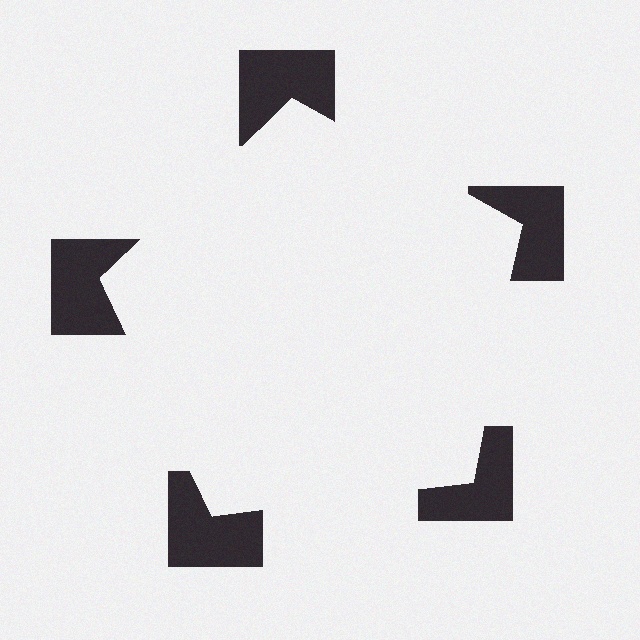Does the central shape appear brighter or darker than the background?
It typically appears slightly brighter than the background, even though no actual brightness change is drawn.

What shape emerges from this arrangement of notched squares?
An illusory pentagon — its edges are inferred from the aligned wedge cuts in the notched squares, not physically drawn.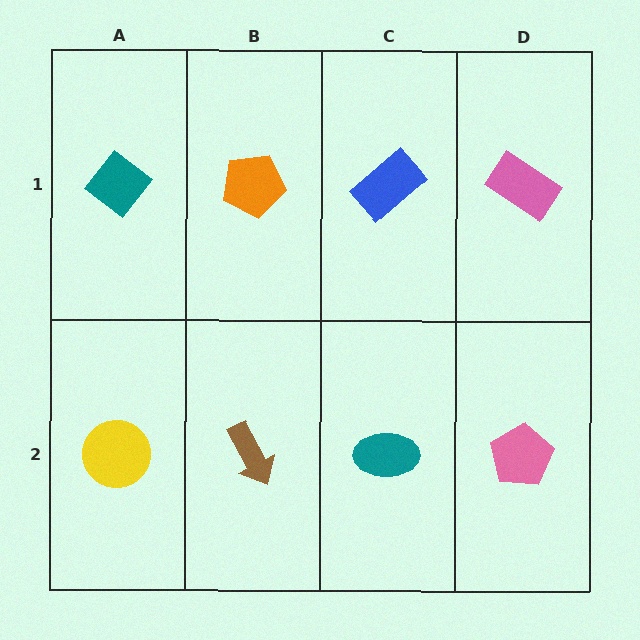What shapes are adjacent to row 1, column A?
A yellow circle (row 2, column A), an orange pentagon (row 1, column B).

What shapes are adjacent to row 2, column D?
A pink rectangle (row 1, column D), a teal ellipse (row 2, column C).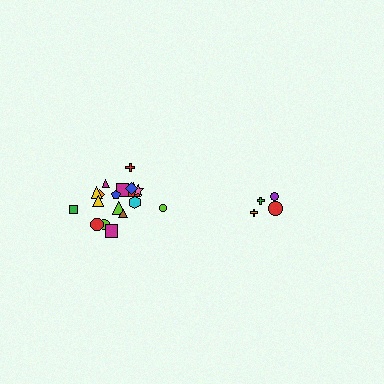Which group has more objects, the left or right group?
The left group.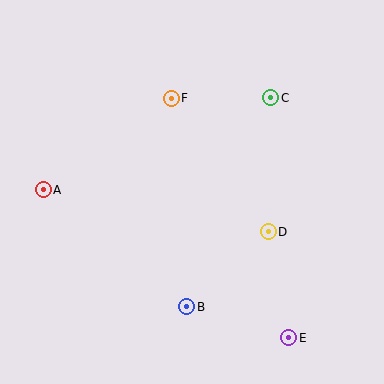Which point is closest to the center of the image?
Point D at (268, 232) is closest to the center.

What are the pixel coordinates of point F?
Point F is at (171, 98).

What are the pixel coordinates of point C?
Point C is at (271, 98).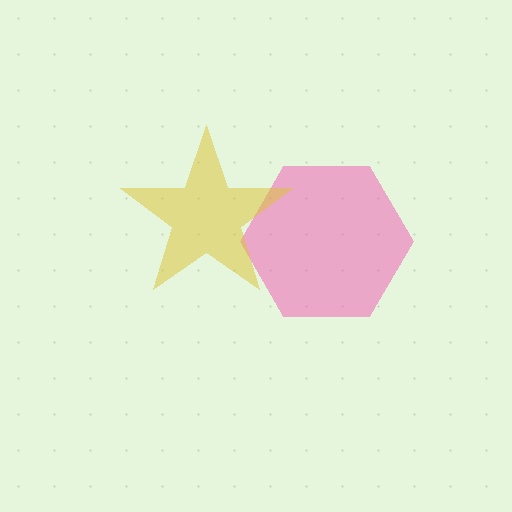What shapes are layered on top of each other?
The layered shapes are: a pink hexagon, a yellow star.